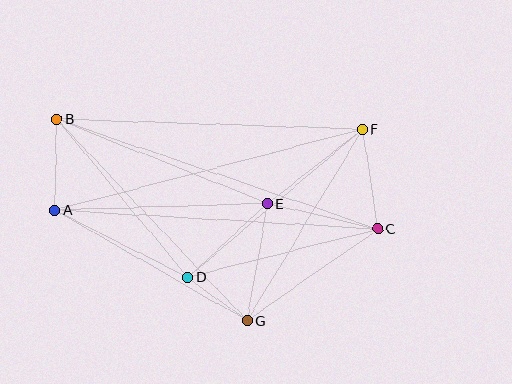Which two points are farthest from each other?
Points B and C are farthest from each other.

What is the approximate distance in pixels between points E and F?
The distance between E and F is approximately 121 pixels.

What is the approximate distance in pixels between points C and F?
The distance between C and F is approximately 101 pixels.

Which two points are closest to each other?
Points D and G are closest to each other.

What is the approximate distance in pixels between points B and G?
The distance between B and G is approximately 277 pixels.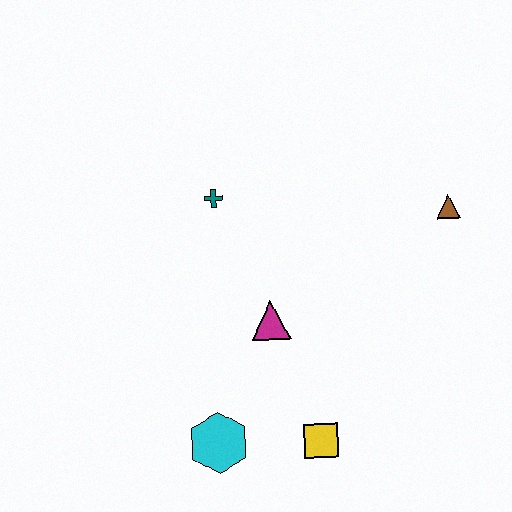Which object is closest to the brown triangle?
The magenta triangle is closest to the brown triangle.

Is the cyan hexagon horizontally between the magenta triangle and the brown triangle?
No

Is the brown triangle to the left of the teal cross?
No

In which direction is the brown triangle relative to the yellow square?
The brown triangle is above the yellow square.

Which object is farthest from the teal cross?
The yellow square is farthest from the teal cross.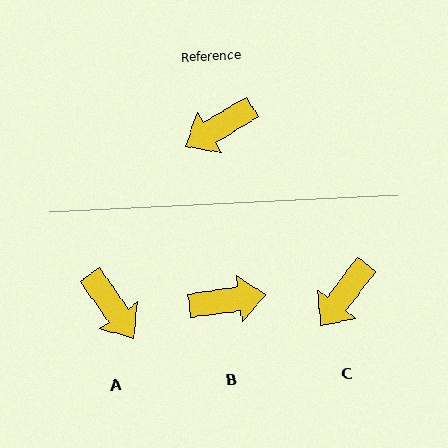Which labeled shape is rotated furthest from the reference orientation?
B, about 158 degrees away.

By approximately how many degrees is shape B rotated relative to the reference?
Approximately 158 degrees counter-clockwise.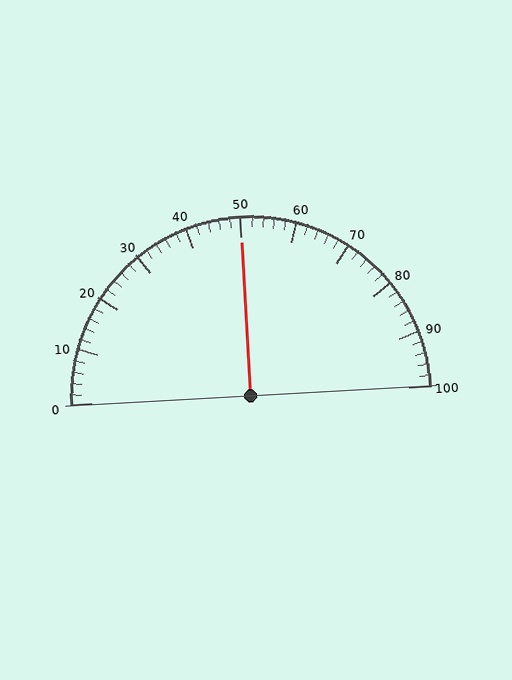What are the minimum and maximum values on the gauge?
The gauge ranges from 0 to 100.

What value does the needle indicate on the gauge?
The needle indicates approximately 50.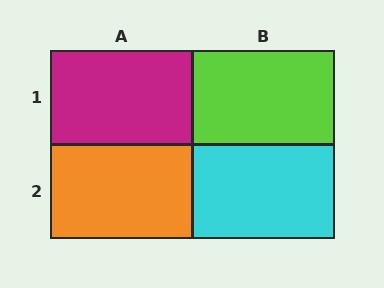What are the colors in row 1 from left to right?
Magenta, lime.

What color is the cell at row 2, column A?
Orange.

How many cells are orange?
1 cell is orange.